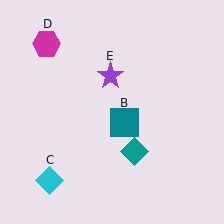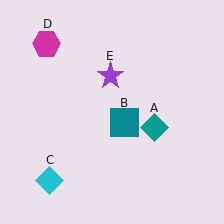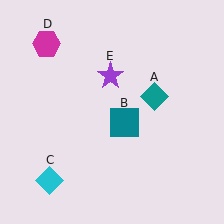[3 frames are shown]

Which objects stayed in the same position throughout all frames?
Teal square (object B) and cyan diamond (object C) and magenta hexagon (object D) and purple star (object E) remained stationary.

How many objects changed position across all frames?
1 object changed position: teal diamond (object A).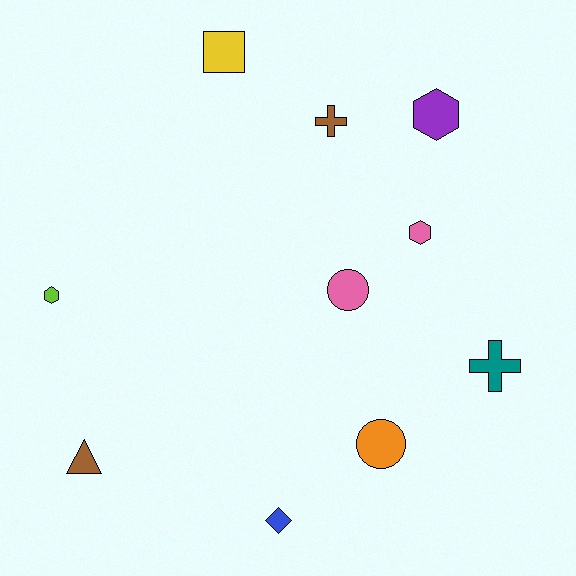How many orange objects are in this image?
There is 1 orange object.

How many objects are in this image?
There are 10 objects.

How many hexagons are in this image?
There are 3 hexagons.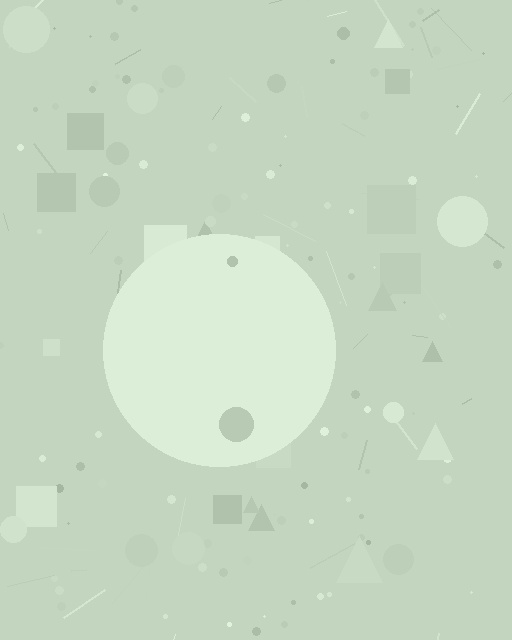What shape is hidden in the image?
A circle is hidden in the image.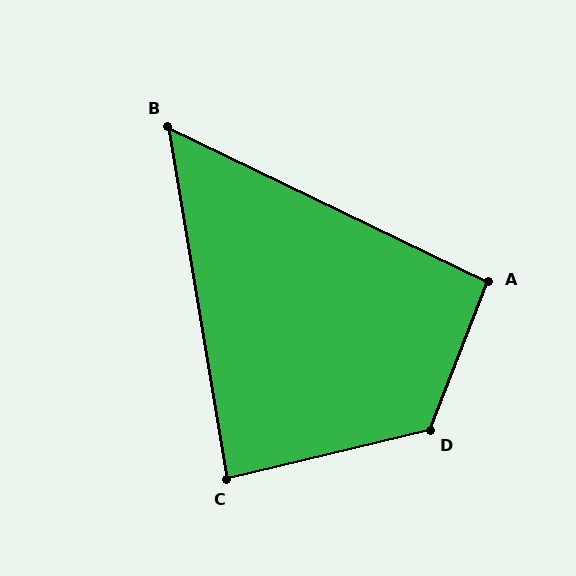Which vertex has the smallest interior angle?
B, at approximately 55 degrees.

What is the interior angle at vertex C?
Approximately 86 degrees (approximately right).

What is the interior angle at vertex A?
Approximately 94 degrees (approximately right).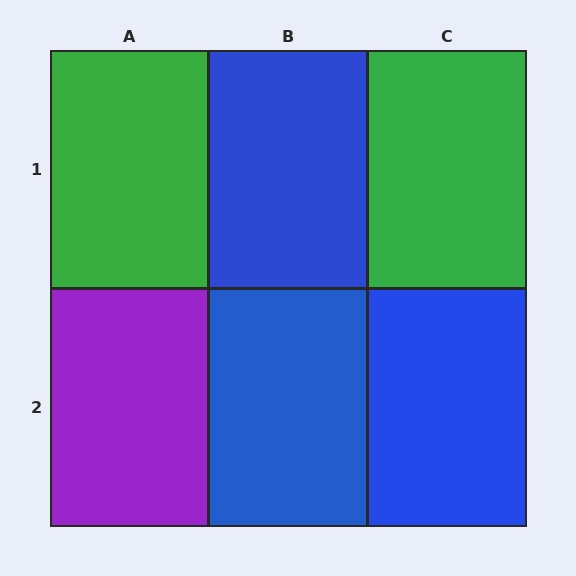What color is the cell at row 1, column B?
Blue.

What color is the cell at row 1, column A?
Green.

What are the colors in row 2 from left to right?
Purple, blue, blue.